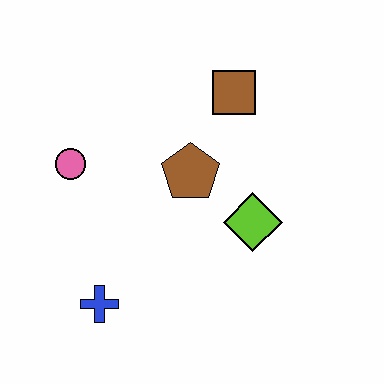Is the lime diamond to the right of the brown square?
Yes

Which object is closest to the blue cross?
The pink circle is closest to the blue cross.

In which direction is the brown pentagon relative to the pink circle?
The brown pentagon is to the right of the pink circle.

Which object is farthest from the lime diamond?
The pink circle is farthest from the lime diamond.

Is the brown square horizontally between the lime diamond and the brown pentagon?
Yes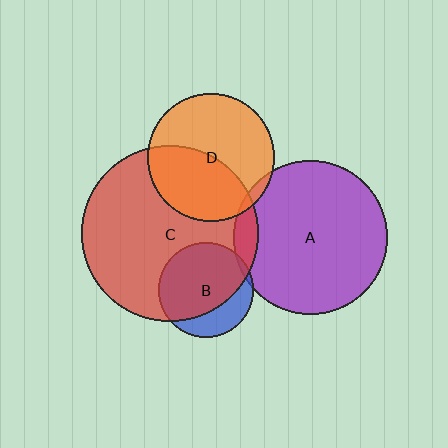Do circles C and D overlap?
Yes.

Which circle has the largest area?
Circle C (red).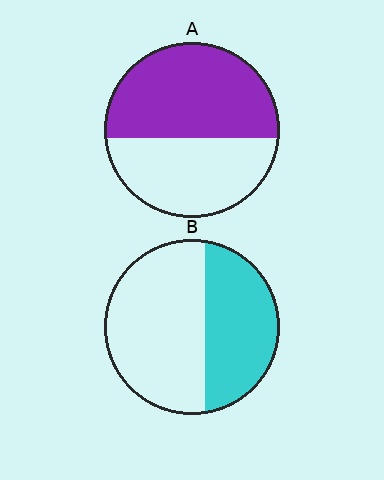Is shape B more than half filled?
No.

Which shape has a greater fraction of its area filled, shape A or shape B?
Shape A.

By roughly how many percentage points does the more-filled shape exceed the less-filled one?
By roughly 15 percentage points (A over B).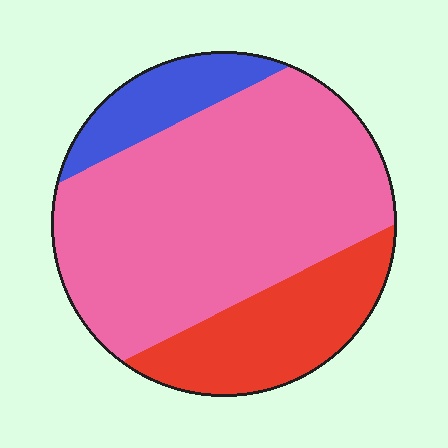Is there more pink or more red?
Pink.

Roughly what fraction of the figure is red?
Red covers about 25% of the figure.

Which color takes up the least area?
Blue, at roughly 10%.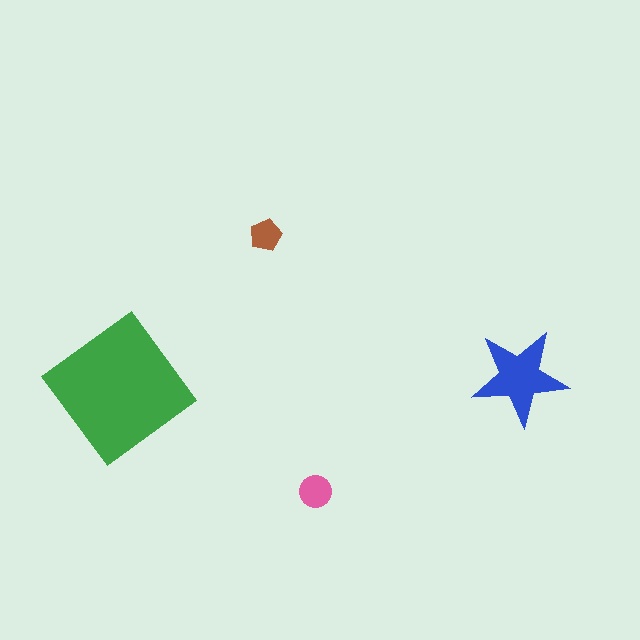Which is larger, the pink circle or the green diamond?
The green diamond.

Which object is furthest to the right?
The blue star is rightmost.